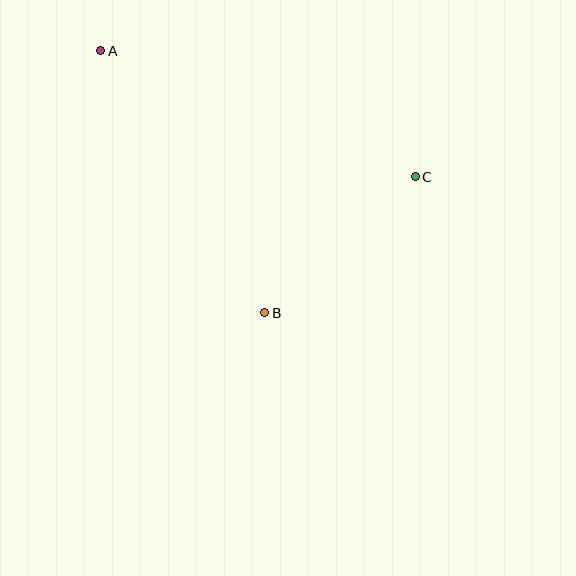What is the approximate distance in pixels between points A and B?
The distance between A and B is approximately 309 pixels.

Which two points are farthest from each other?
Points A and C are farthest from each other.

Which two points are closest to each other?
Points B and C are closest to each other.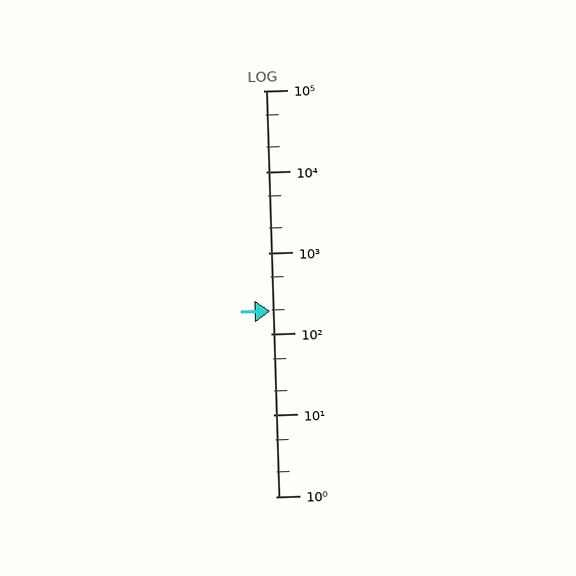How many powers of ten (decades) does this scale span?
The scale spans 5 decades, from 1 to 100000.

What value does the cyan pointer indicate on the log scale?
The pointer indicates approximately 190.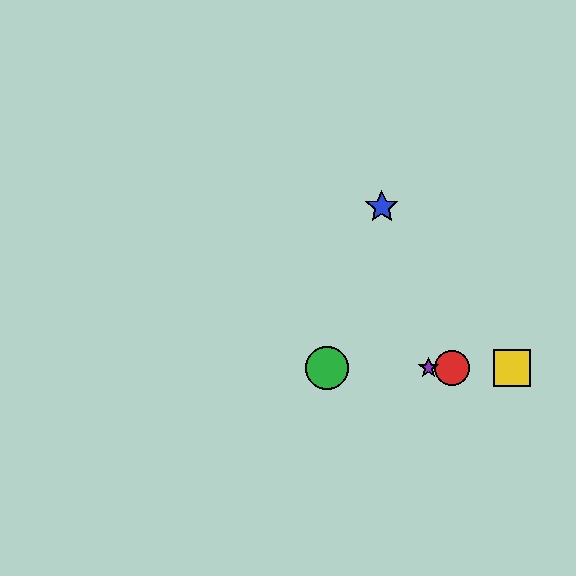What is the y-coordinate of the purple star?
The purple star is at y≈368.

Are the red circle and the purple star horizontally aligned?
Yes, both are at y≈368.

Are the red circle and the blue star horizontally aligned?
No, the red circle is at y≈368 and the blue star is at y≈207.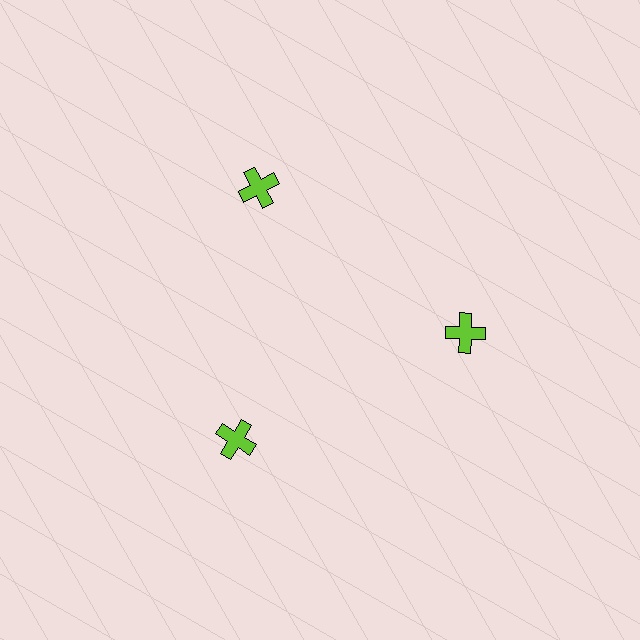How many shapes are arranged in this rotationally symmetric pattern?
There are 3 shapes, arranged in 3 groups of 1.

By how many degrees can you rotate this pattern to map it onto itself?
The pattern maps onto itself every 120 degrees of rotation.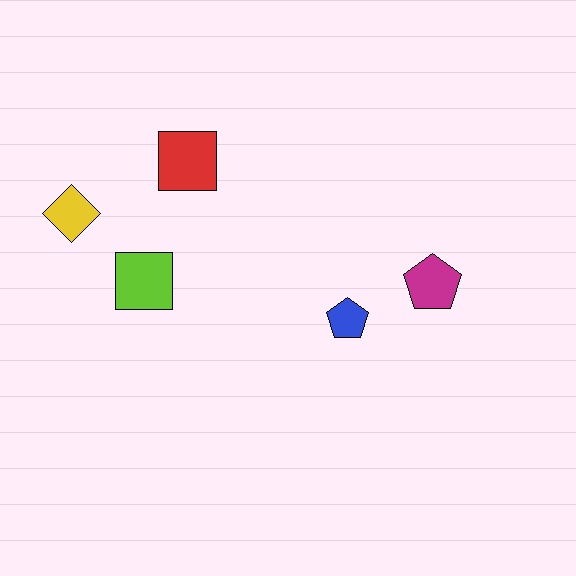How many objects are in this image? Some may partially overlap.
There are 5 objects.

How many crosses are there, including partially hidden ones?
There are no crosses.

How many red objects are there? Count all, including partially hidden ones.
There is 1 red object.